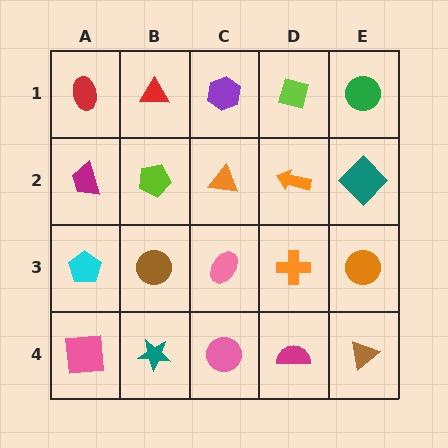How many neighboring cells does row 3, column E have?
3.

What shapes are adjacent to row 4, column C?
A pink ellipse (row 3, column C), a teal star (row 4, column B), a magenta semicircle (row 4, column D).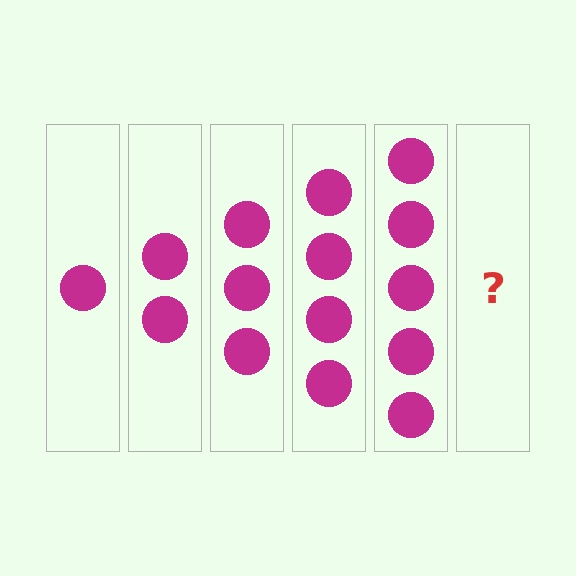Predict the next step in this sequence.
The next step is 6 circles.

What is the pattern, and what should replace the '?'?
The pattern is that each step adds one more circle. The '?' should be 6 circles.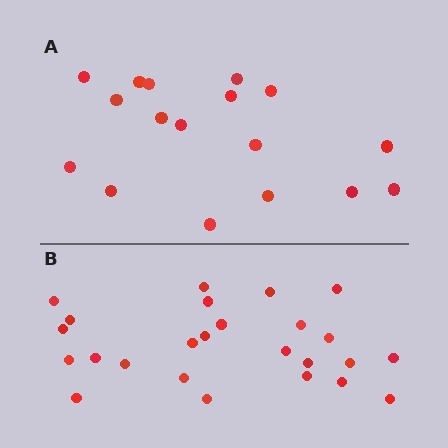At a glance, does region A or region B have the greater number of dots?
Region B (the bottom region) has more dots.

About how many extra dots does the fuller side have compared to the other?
Region B has roughly 8 or so more dots than region A.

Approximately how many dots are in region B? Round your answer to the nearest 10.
About 20 dots. (The exact count is 25, which rounds to 20.)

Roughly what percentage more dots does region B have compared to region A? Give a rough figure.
About 45% more.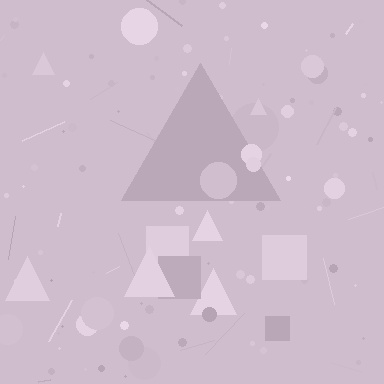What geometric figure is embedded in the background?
A triangle is embedded in the background.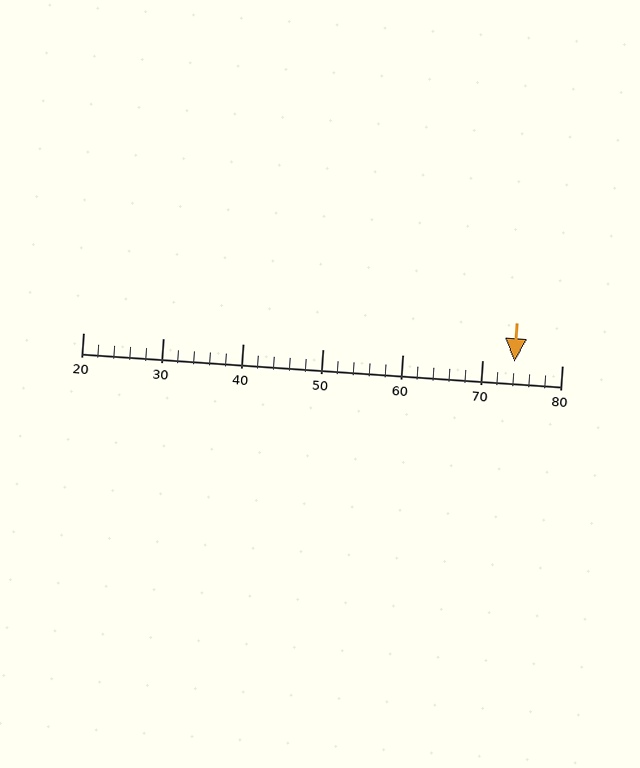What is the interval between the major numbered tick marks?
The major tick marks are spaced 10 units apart.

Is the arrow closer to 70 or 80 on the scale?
The arrow is closer to 70.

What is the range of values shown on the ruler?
The ruler shows values from 20 to 80.